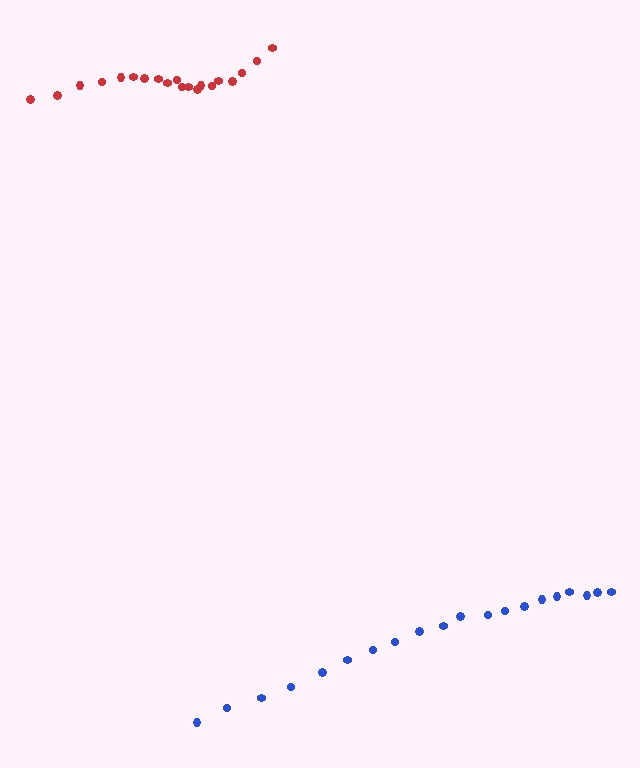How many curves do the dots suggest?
There are 2 distinct paths.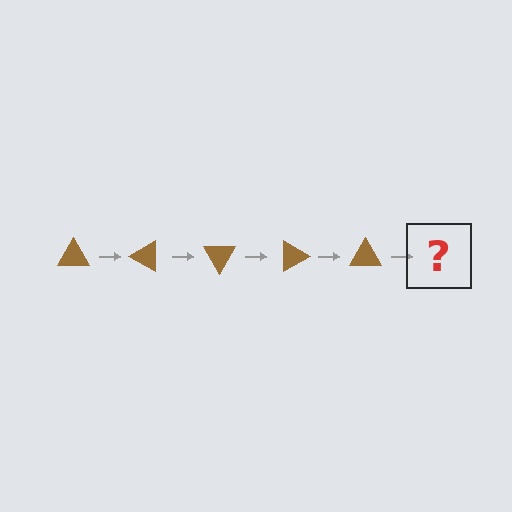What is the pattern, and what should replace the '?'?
The pattern is that the triangle rotates 30 degrees each step. The '?' should be a brown triangle rotated 150 degrees.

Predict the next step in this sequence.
The next step is a brown triangle rotated 150 degrees.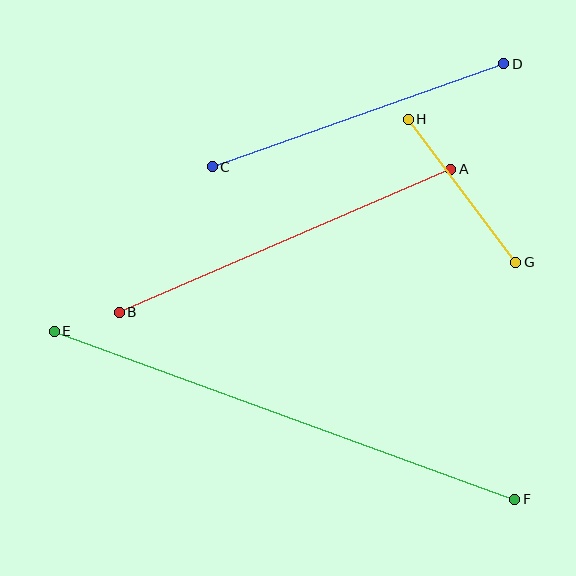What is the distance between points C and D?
The distance is approximately 309 pixels.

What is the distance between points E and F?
The distance is approximately 490 pixels.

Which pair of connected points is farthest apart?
Points E and F are farthest apart.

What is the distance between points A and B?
The distance is approximately 361 pixels.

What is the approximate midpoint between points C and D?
The midpoint is at approximately (358, 115) pixels.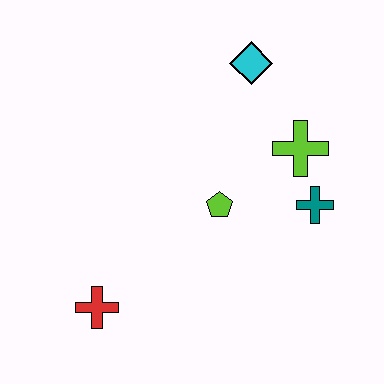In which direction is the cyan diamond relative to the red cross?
The cyan diamond is above the red cross.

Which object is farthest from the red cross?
The cyan diamond is farthest from the red cross.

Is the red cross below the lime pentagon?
Yes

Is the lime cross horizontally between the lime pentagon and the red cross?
No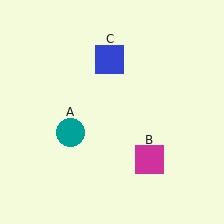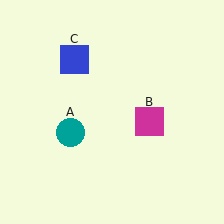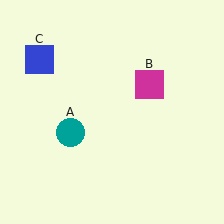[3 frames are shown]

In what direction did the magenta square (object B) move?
The magenta square (object B) moved up.